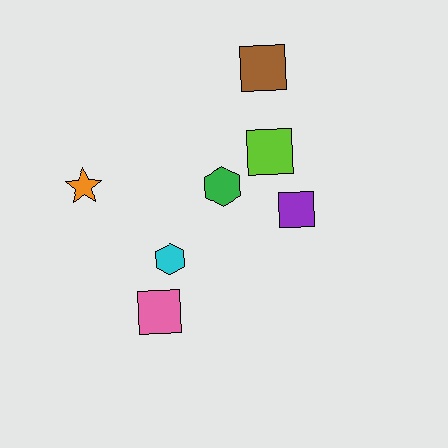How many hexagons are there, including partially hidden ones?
There are 2 hexagons.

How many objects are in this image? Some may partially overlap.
There are 7 objects.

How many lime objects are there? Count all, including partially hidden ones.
There is 1 lime object.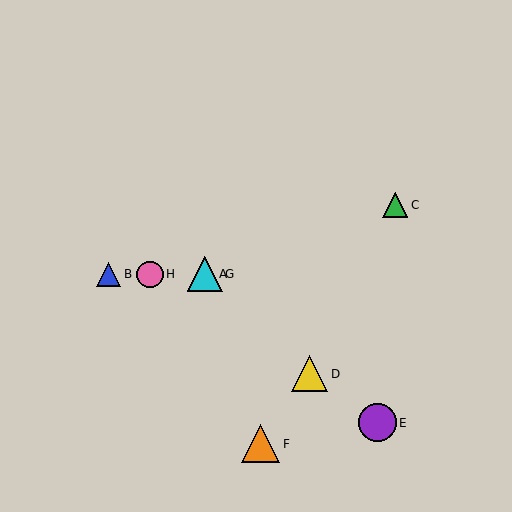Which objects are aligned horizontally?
Objects A, B, G, H are aligned horizontally.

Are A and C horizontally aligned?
No, A is at y≈274 and C is at y≈205.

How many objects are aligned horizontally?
4 objects (A, B, G, H) are aligned horizontally.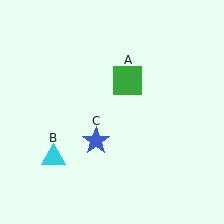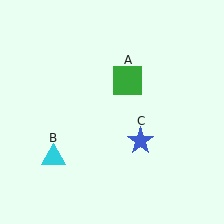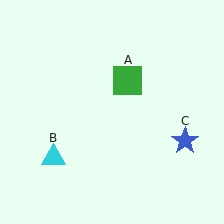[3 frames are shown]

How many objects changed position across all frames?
1 object changed position: blue star (object C).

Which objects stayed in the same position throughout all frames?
Green square (object A) and cyan triangle (object B) remained stationary.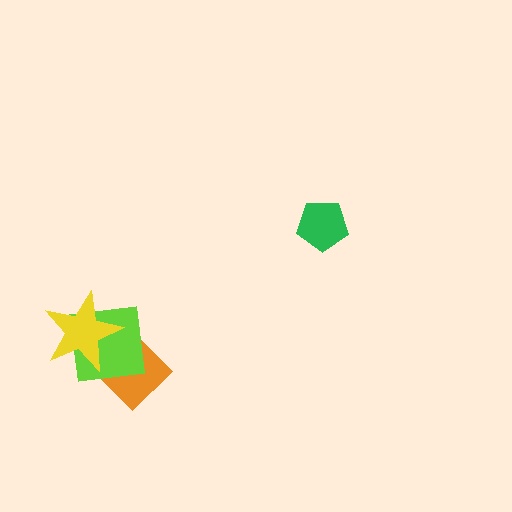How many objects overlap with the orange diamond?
2 objects overlap with the orange diamond.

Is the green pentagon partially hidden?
No, no other shape covers it.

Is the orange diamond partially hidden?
Yes, it is partially covered by another shape.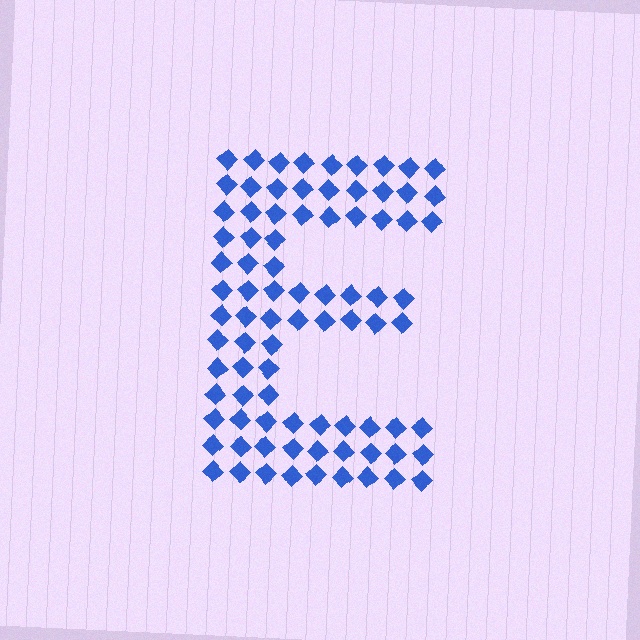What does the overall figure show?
The overall figure shows the letter E.